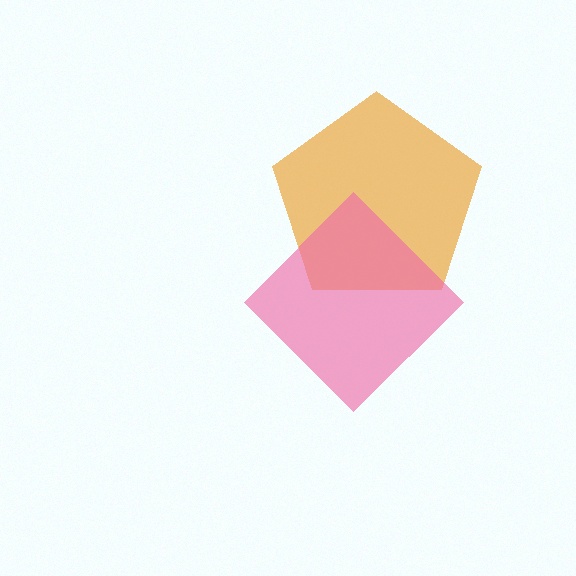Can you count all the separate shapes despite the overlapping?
Yes, there are 2 separate shapes.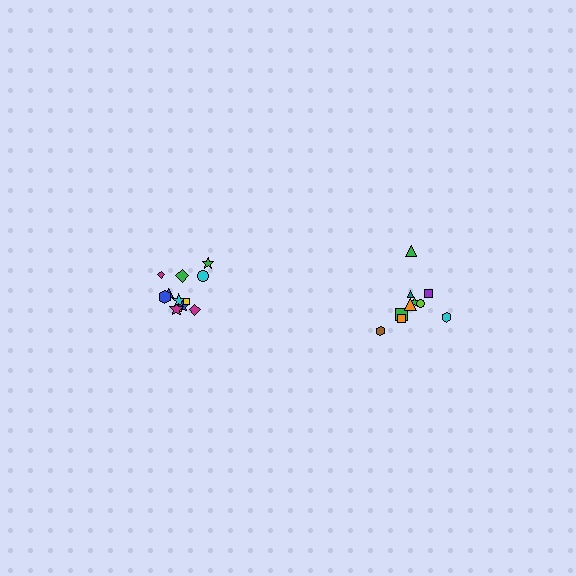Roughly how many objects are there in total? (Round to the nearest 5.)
Roughly 20 objects in total.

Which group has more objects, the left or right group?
The left group.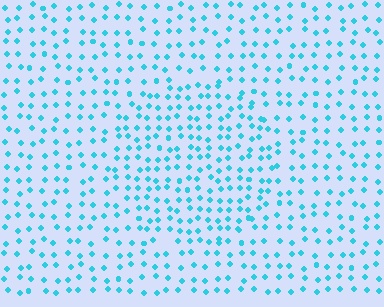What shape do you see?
I see a circle.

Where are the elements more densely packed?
The elements are more densely packed inside the circle boundary.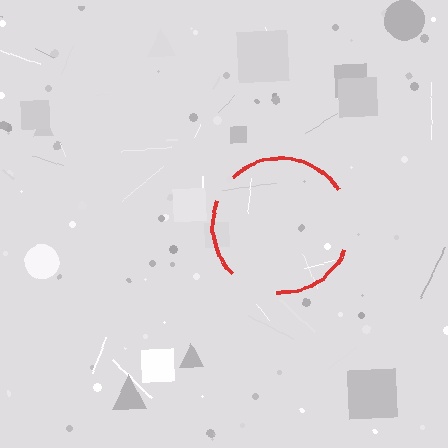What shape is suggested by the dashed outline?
The dashed outline suggests a circle.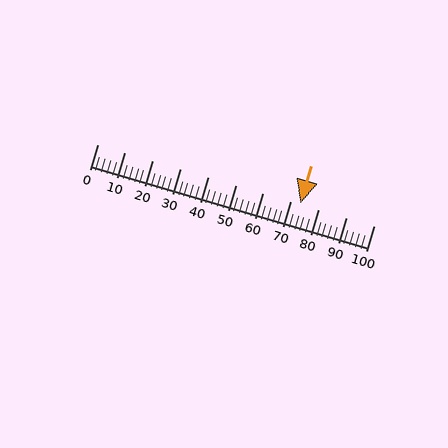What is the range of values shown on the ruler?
The ruler shows values from 0 to 100.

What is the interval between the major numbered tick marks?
The major tick marks are spaced 10 units apart.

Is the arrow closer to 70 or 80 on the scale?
The arrow is closer to 70.